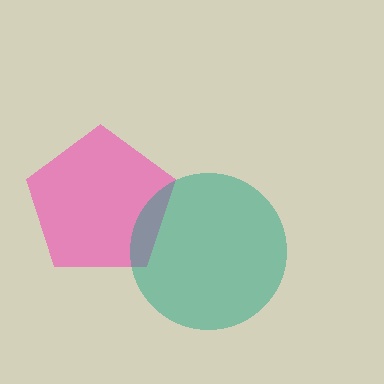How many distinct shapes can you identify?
There are 2 distinct shapes: a pink pentagon, a teal circle.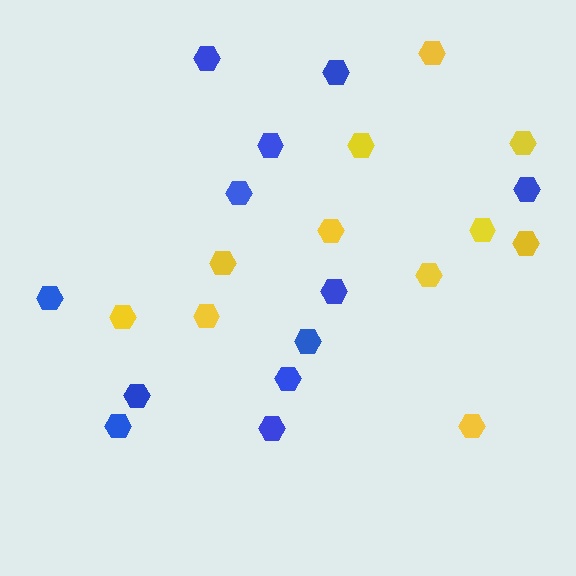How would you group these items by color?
There are 2 groups: one group of yellow hexagons (11) and one group of blue hexagons (12).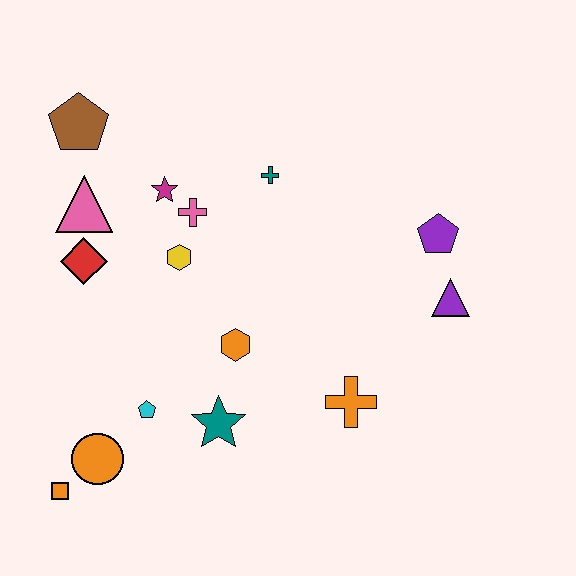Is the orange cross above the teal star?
Yes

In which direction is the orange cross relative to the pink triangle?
The orange cross is to the right of the pink triangle.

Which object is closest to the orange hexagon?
The teal star is closest to the orange hexagon.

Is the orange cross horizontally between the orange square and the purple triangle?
Yes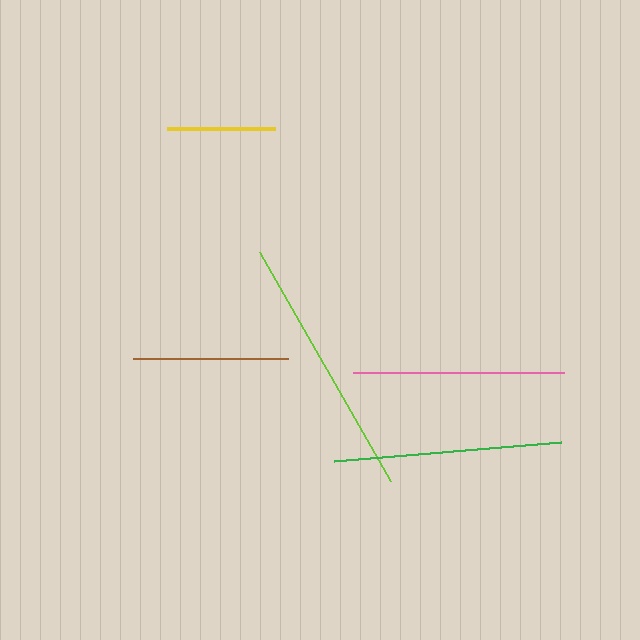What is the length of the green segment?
The green segment is approximately 229 pixels long.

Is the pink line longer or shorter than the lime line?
The lime line is longer than the pink line.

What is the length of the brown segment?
The brown segment is approximately 154 pixels long.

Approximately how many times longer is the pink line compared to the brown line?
The pink line is approximately 1.4 times the length of the brown line.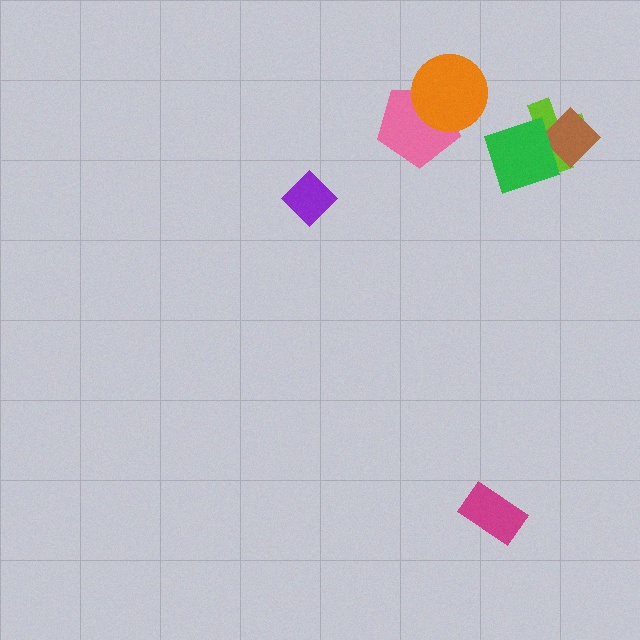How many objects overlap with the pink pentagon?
1 object overlaps with the pink pentagon.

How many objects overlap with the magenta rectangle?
0 objects overlap with the magenta rectangle.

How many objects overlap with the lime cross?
2 objects overlap with the lime cross.